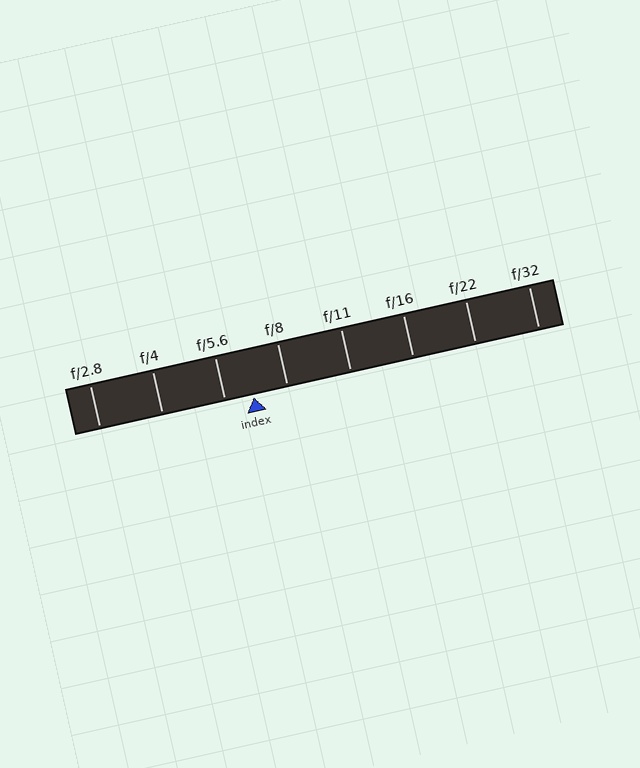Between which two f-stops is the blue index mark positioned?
The index mark is between f/5.6 and f/8.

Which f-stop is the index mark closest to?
The index mark is closest to f/5.6.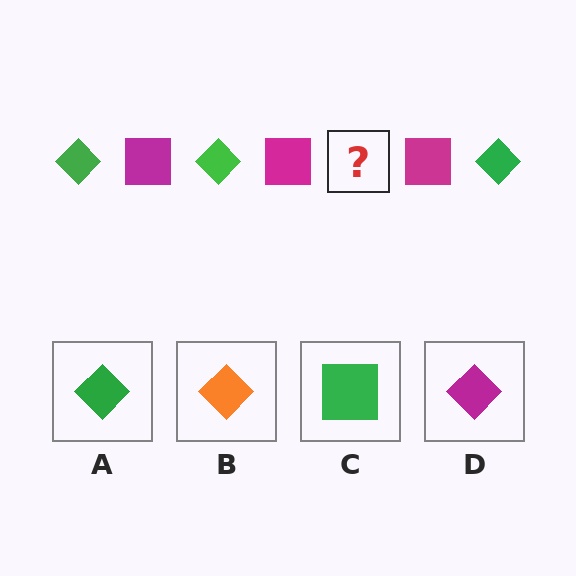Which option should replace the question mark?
Option A.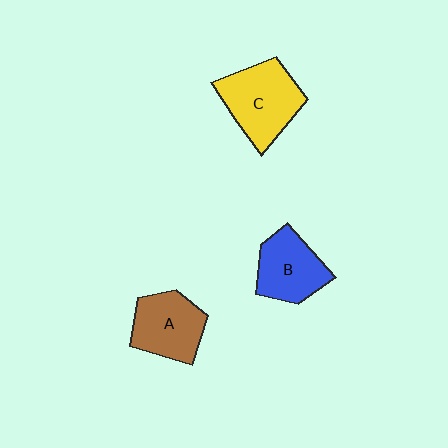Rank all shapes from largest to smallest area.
From largest to smallest: C (yellow), A (brown), B (blue).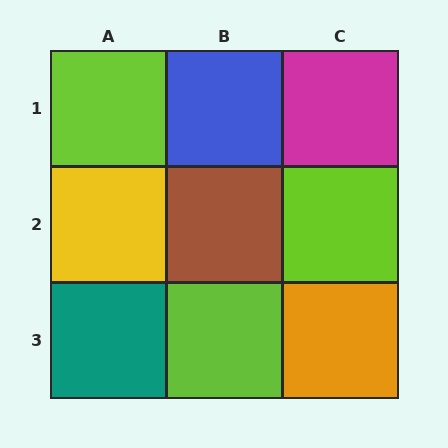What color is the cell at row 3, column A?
Teal.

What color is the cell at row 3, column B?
Lime.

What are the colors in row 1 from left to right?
Lime, blue, magenta.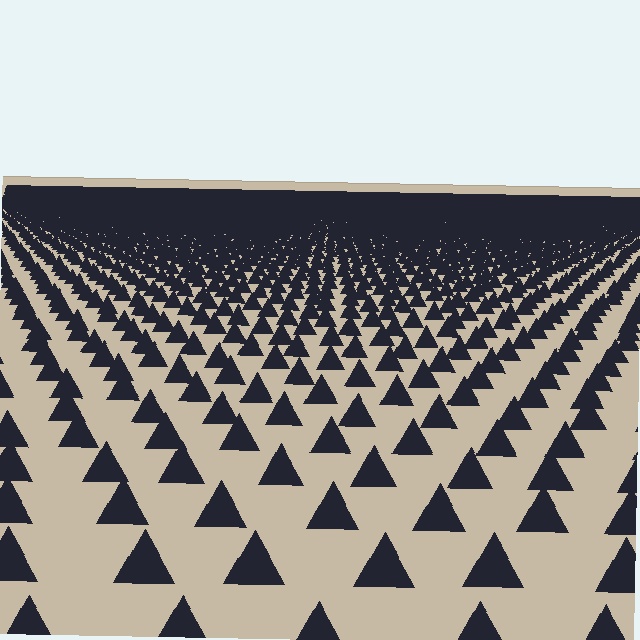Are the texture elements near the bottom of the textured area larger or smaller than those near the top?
Larger. Near the bottom, elements are closer to the viewer and appear at a bigger on-screen size.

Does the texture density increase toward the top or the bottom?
Density increases toward the top.